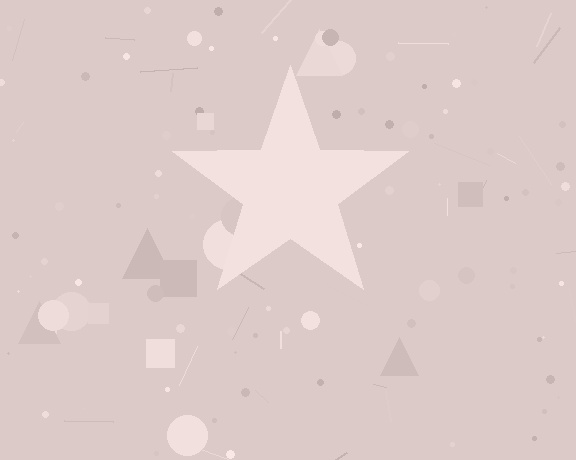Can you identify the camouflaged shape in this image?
The camouflaged shape is a star.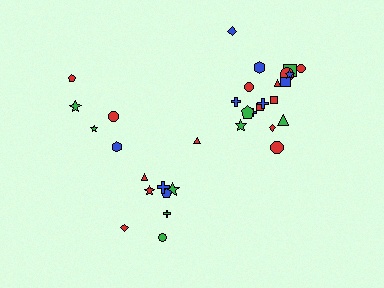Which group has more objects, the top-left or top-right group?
The top-right group.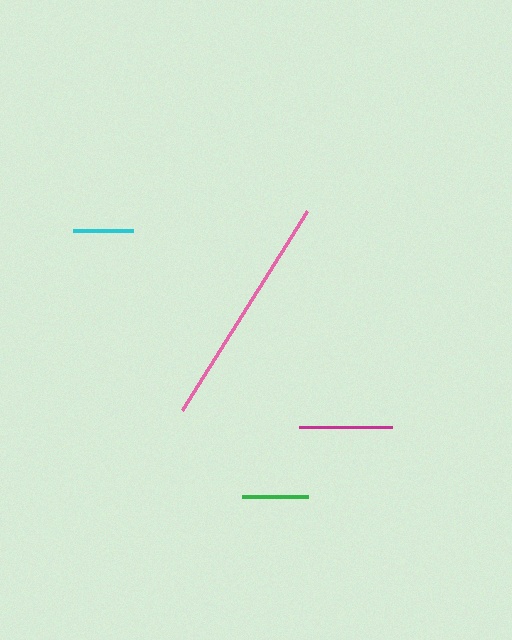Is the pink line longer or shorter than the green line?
The pink line is longer than the green line.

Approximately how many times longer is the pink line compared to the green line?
The pink line is approximately 3.5 times the length of the green line.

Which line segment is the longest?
The pink line is the longest at approximately 235 pixels.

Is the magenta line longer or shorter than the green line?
The magenta line is longer than the green line.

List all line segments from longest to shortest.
From longest to shortest: pink, magenta, green, cyan.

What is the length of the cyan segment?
The cyan segment is approximately 60 pixels long.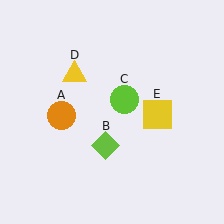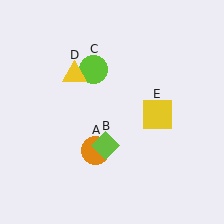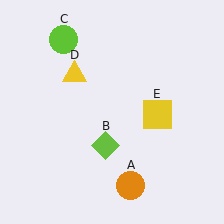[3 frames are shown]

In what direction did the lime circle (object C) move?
The lime circle (object C) moved up and to the left.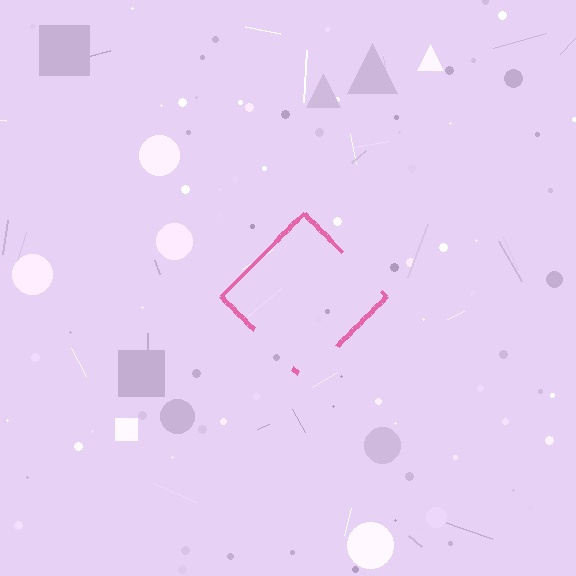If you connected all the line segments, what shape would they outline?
They would outline a diamond.